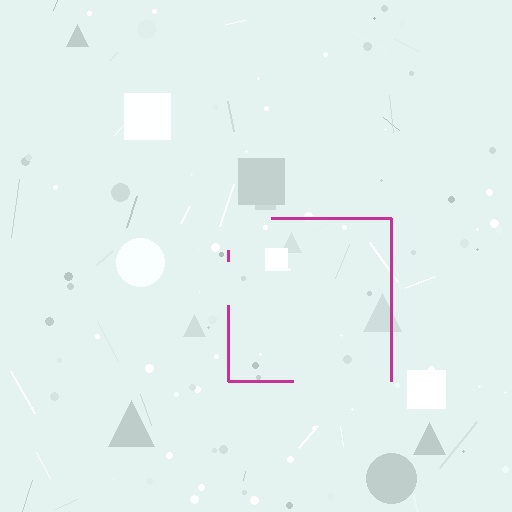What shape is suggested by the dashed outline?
The dashed outline suggests a square.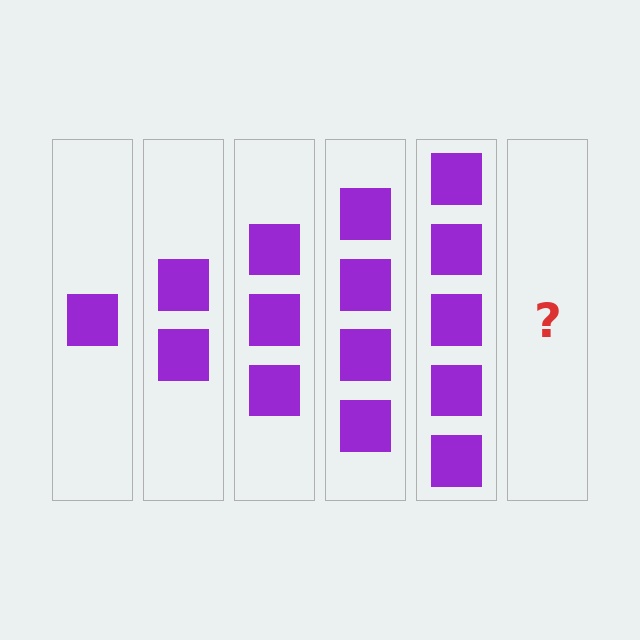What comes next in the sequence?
The next element should be 6 squares.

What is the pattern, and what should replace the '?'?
The pattern is that each step adds one more square. The '?' should be 6 squares.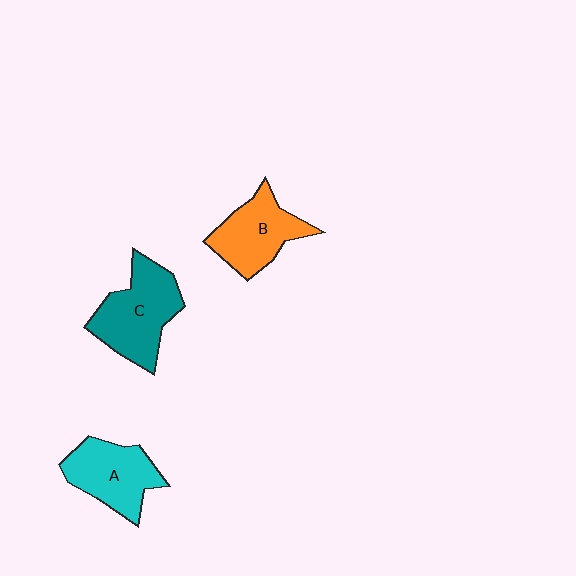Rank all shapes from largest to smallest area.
From largest to smallest: C (teal), A (cyan), B (orange).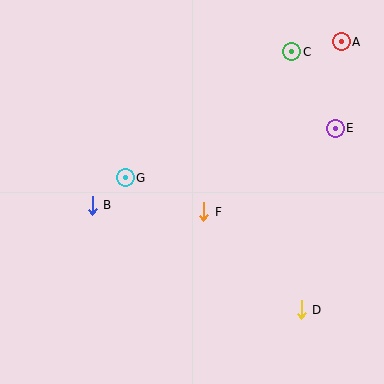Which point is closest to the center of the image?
Point F at (204, 212) is closest to the center.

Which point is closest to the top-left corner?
Point G is closest to the top-left corner.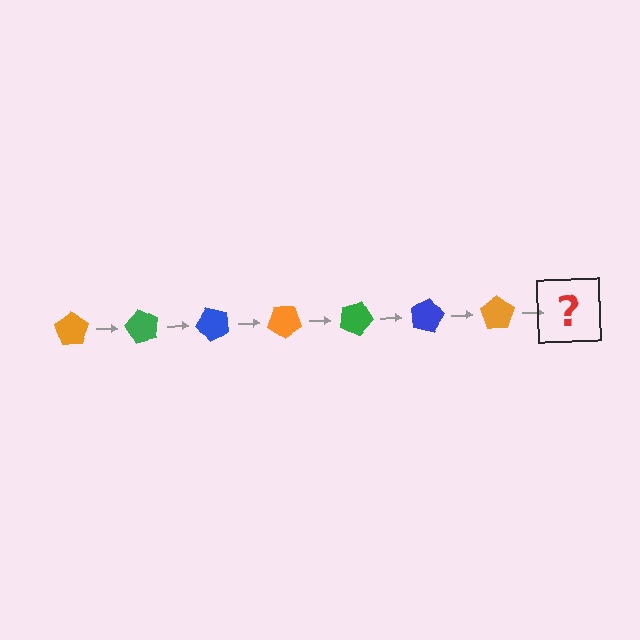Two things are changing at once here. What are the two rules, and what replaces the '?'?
The two rules are that it rotates 60 degrees each step and the color cycles through orange, green, and blue. The '?' should be a green pentagon, rotated 420 degrees from the start.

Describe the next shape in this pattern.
It should be a green pentagon, rotated 420 degrees from the start.